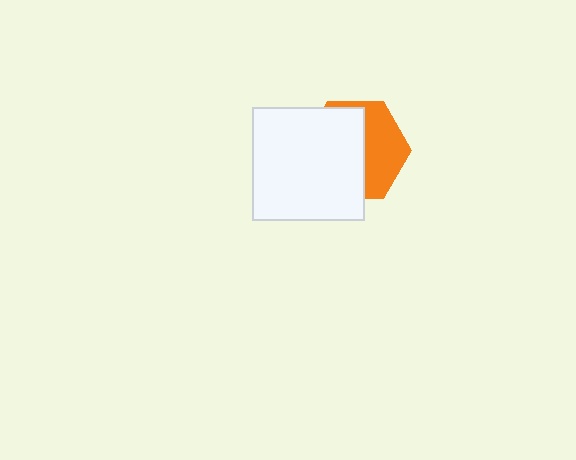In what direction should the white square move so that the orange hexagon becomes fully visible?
The white square should move left. That is the shortest direction to clear the overlap and leave the orange hexagon fully visible.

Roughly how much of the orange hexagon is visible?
A small part of it is visible (roughly 41%).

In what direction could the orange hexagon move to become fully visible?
The orange hexagon could move right. That would shift it out from behind the white square entirely.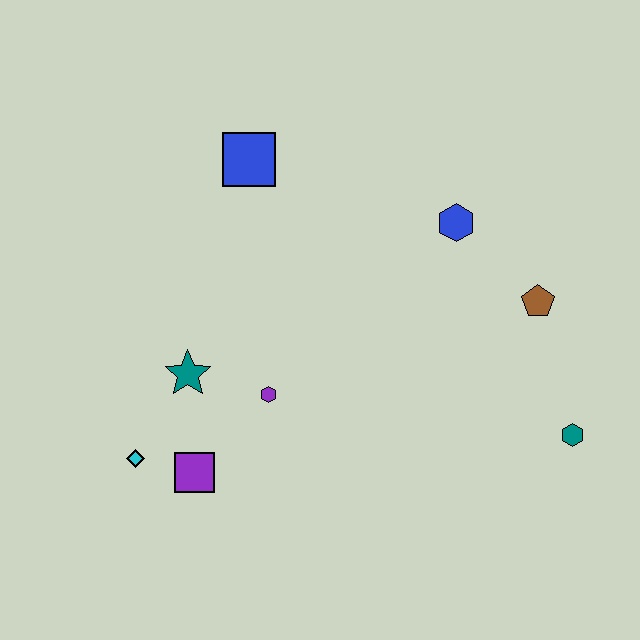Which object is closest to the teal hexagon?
The brown pentagon is closest to the teal hexagon.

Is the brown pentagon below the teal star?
No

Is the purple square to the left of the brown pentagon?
Yes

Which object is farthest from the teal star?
The teal hexagon is farthest from the teal star.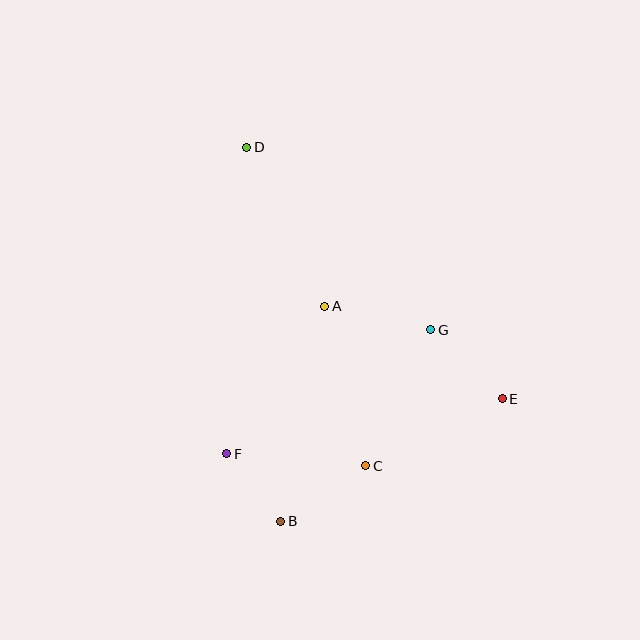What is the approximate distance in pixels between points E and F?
The distance between E and F is approximately 281 pixels.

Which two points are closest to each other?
Points B and F are closest to each other.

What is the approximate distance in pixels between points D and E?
The distance between D and E is approximately 359 pixels.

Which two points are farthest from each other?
Points B and D are farthest from each other.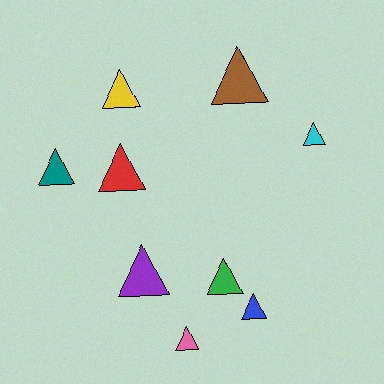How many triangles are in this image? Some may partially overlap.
There are 9 triangles.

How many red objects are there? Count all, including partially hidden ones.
There is 1 red object.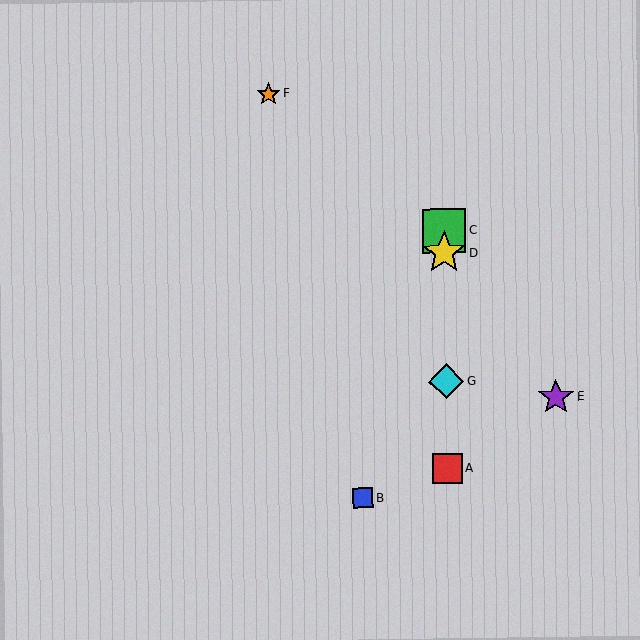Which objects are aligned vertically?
Objects A, C, D, G are aligned vertically.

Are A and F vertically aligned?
No, A is at x≈447 and F is at x≈268.